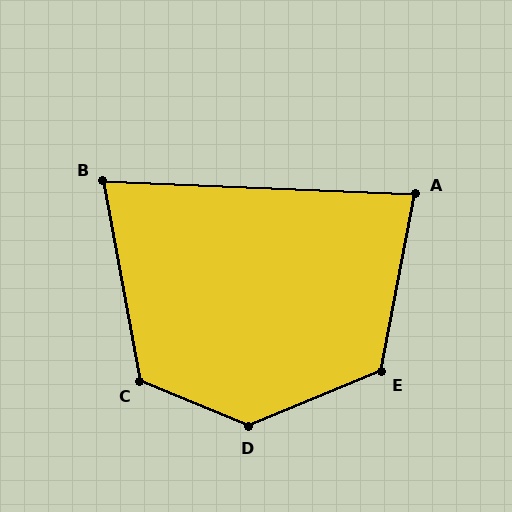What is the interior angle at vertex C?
Approximately 123 degrees (obtuse).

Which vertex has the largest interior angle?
D, at approximately 135 degrees.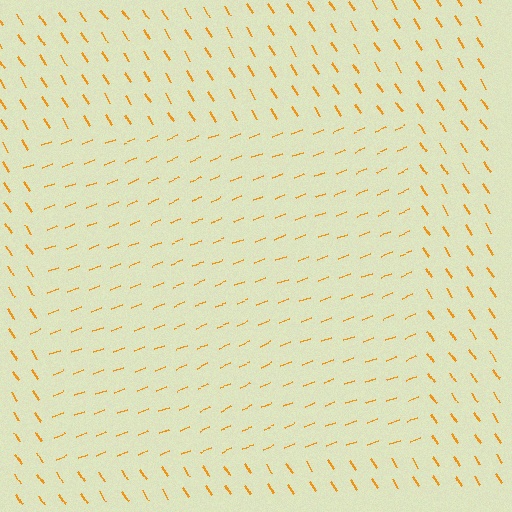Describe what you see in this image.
The image is filled with small orange line segments. A rectangle region in the image has lines oriented differently from the surrounding lines, creating a visible texture boundary.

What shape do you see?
I see a rectangle.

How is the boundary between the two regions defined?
The boundary is defined purely by a change in line orientation (approximately 79 degrees difference). All lines are the same color and thickness.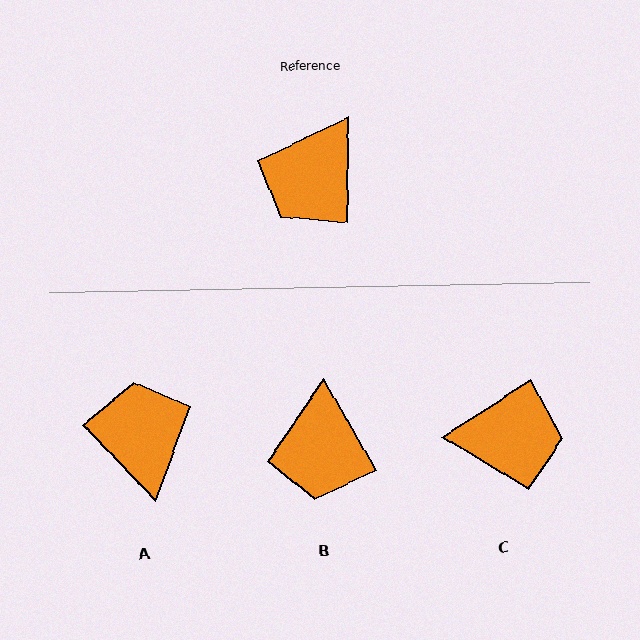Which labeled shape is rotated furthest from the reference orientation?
A, about 135 degrees away.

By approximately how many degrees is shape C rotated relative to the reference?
Approximately 124 degrees counter-clockwise.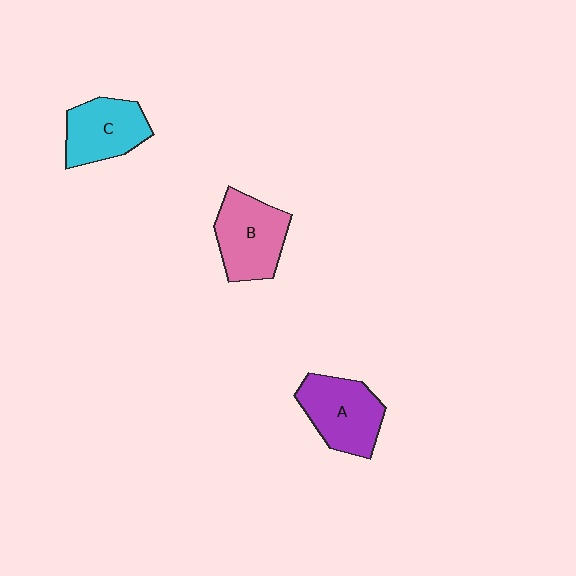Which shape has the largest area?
Shape B (pink).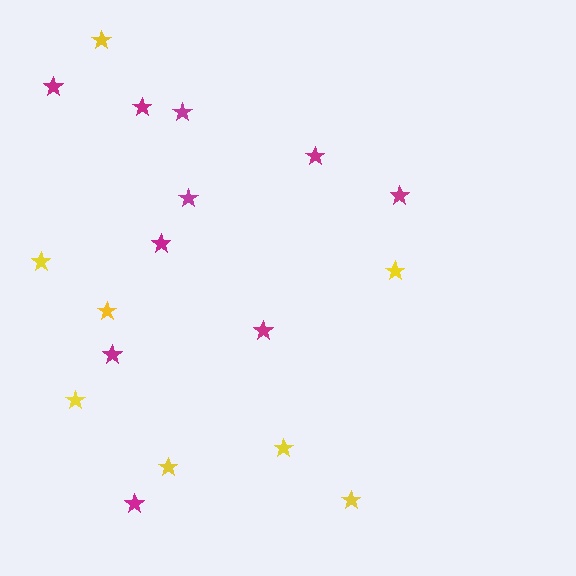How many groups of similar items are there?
There are 2 groups: one group of yellow stars (8) and one group of magenta stars (10).